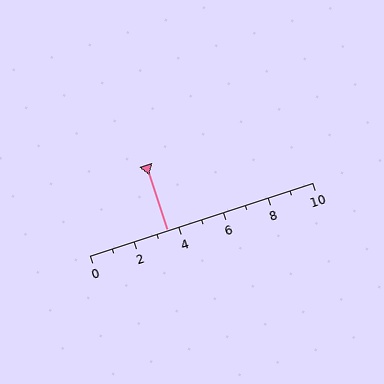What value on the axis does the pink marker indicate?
The marker indicates approximately 3.5.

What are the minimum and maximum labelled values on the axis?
The axis runs from 0 to 10.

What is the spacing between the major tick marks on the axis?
The major ticks are spaced 2 apart.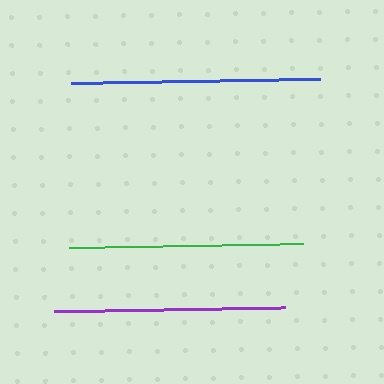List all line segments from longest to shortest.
From longest to shortest: blue, green, purple.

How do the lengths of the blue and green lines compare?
The blue and green lines are approximately the same length.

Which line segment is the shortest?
The purple line is the shortest at approximately 231 pixels.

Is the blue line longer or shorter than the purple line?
The blue line is longer than the purple line.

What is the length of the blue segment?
The blue segment is approximately 248 pixels long.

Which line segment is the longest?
The blue line is the longest at approximately 248 pixels.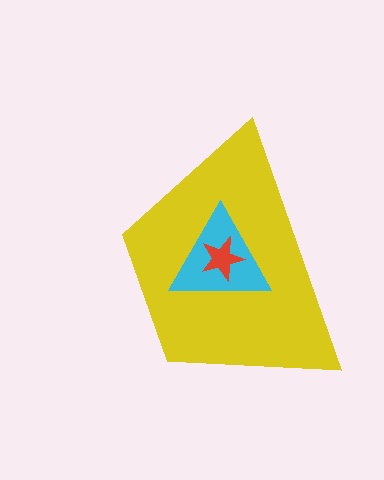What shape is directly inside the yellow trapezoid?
The cyan triangle.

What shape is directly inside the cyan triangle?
The red star.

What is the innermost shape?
The red star.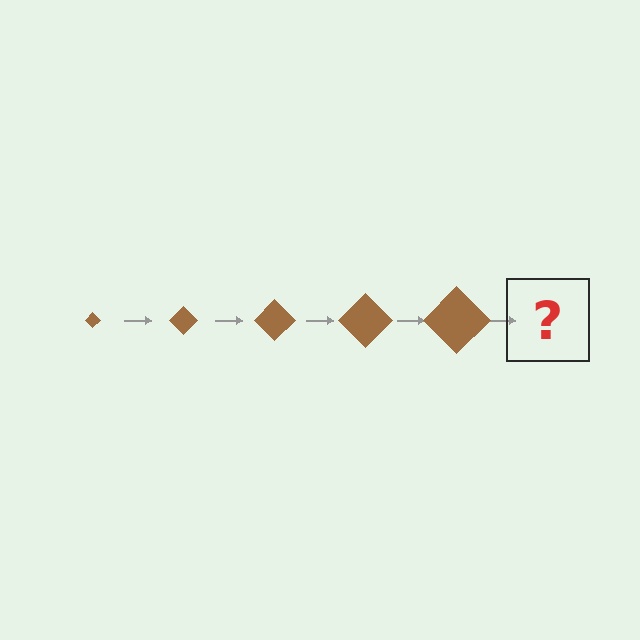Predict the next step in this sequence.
The next step is a brown diamond, larger than the previous one.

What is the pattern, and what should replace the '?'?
The pattern is that the diamond gets progressively larger each step. The '?' should be a brown diamond, larger than the previous one.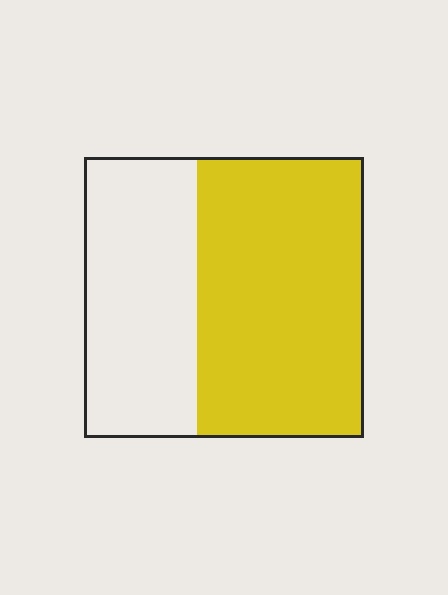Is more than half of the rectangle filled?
Yes.